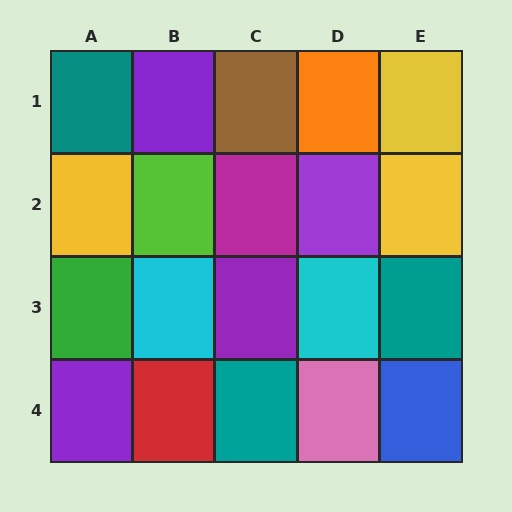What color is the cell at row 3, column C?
Purple.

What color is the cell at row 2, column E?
Yellow.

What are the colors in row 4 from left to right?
Purple, red, teal, pink, blue.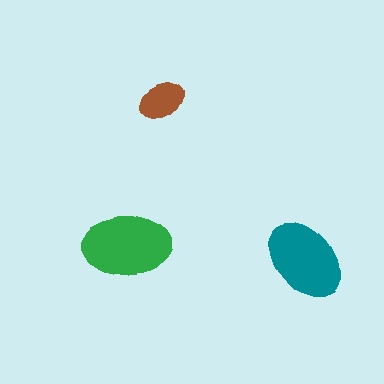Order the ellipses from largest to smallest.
the green one, the teal one, the brown one.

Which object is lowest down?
The teal ellipse is bottommost.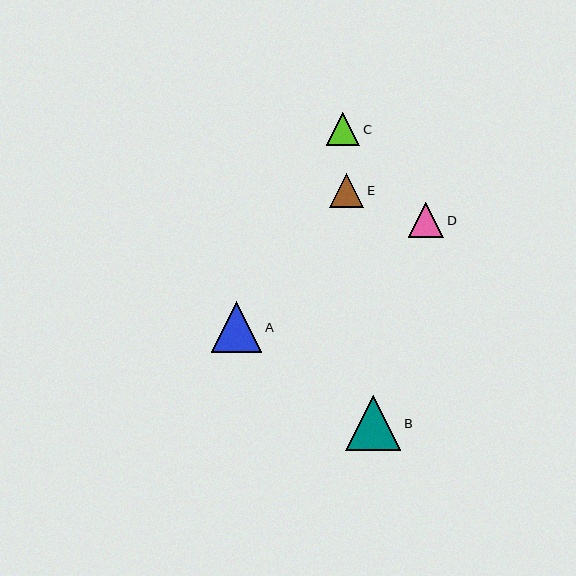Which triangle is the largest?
Triangle B is the largest with a size of approximately 55 pixels.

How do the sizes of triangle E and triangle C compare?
Triangle E and triangle C are approximately the same size.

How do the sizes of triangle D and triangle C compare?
Triangle D and triangle C are approximately the same size.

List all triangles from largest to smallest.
From largest to smallest: B, A, D, E, C.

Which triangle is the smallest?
Triangle C is the smallest with a size of approximately 33 pixels.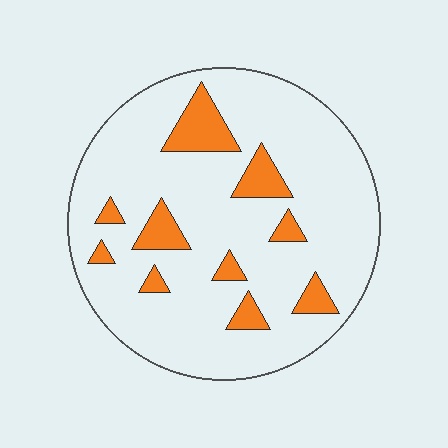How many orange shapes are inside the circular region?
10.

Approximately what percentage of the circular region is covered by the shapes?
Approximately 15%.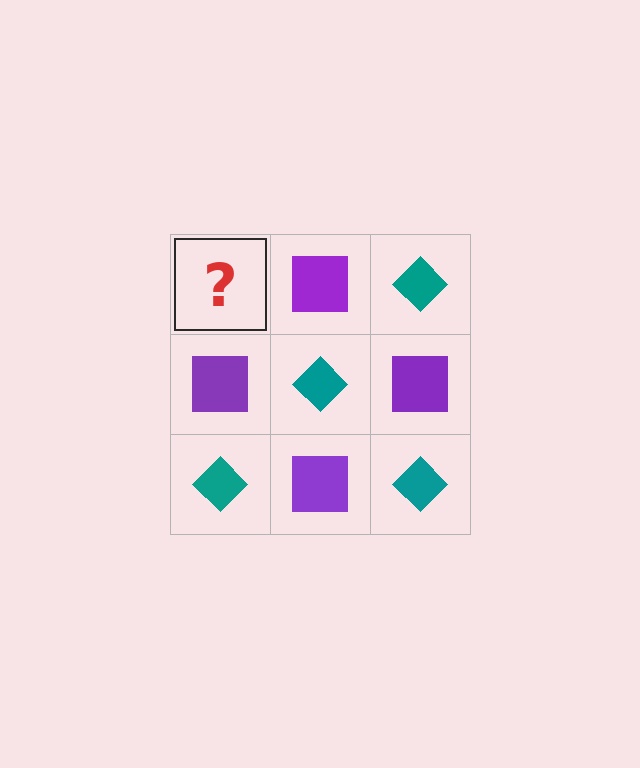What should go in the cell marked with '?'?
The missing cell should contain a teal diamond.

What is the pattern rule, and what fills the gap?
The rule is that it alternates teal diamond and purple square in a checkerboard pattern. The gap should be filled with a teal diamond.